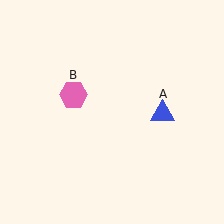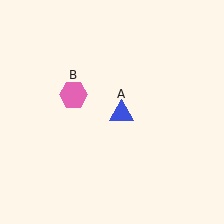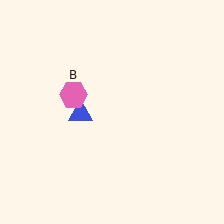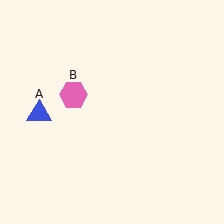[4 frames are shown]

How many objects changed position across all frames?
1 object changed position: blue triangle (object A).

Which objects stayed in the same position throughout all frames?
Pink hexagon (object B) remained stationary.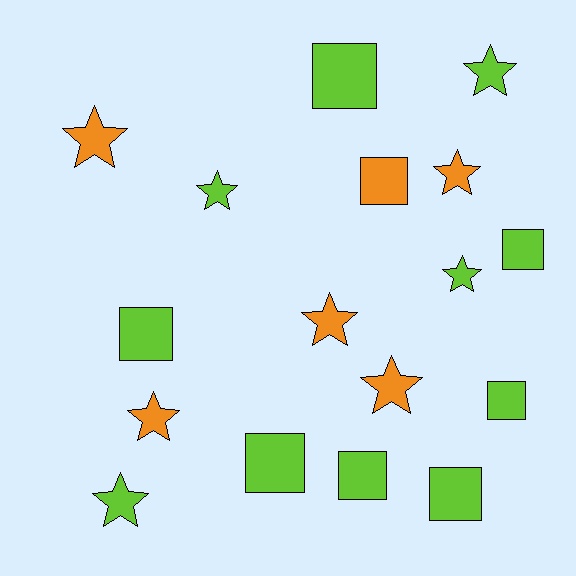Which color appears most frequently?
Lime, with 11 objects.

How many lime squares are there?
There are 7 lime squares.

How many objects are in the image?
There are 17 objects.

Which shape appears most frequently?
Star, with 9 objects.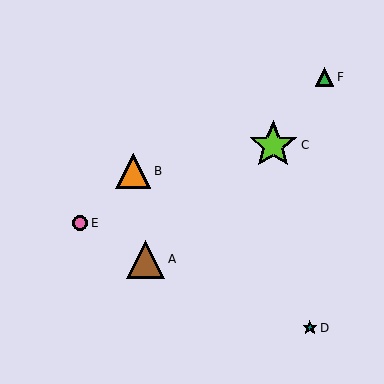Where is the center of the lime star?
The center of the lime star is at (273, 145).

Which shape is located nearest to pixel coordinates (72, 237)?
The pink circle (labeled E) at (80, 223) is nearest to that location.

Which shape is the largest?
The lime star (labeled C) is the largest.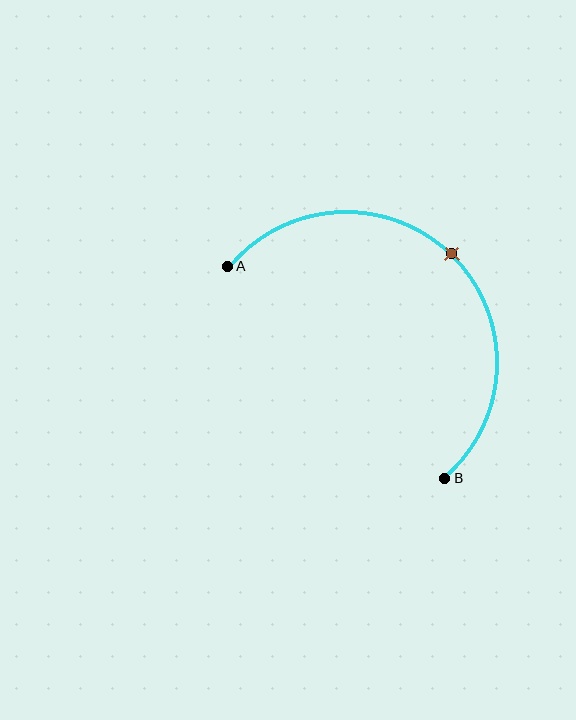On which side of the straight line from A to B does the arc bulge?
The arc bulges above and to the right of the straight line connecting A and B.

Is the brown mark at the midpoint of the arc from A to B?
Yes. The brown mark lies on the arc at equal arc-length from both A and B — it is the arc midpoint.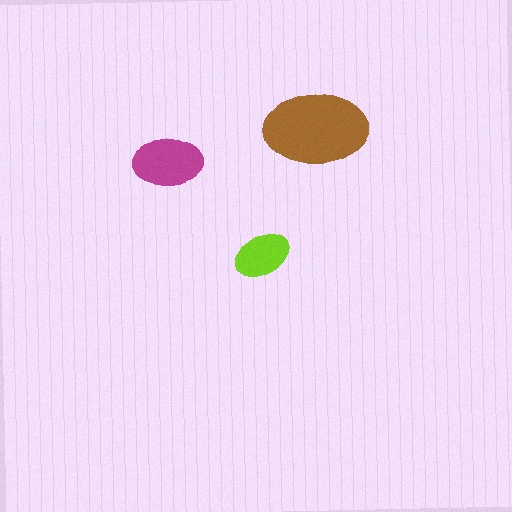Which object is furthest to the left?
The magenta ellipse is leftmost.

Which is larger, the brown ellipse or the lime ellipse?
The brown one.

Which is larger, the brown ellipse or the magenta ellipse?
The brown one.